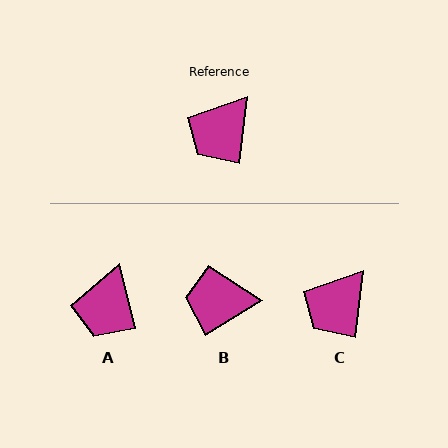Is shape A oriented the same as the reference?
No, it is off by about 22 degrees.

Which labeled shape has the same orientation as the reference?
C.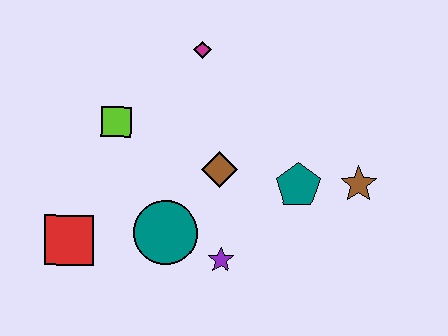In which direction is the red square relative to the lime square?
The red square is below the lime square.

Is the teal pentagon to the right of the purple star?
Yes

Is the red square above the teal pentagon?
No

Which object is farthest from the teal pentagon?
The red square is farthest from the teal pentagon.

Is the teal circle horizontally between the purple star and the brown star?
No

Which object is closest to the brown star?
The teal pentagon is closest to the brown star.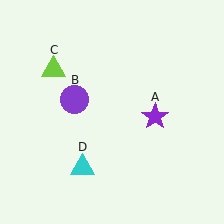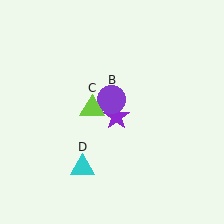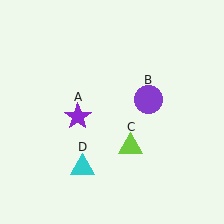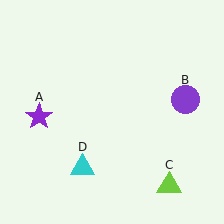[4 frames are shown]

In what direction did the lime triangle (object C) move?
The lime triangle (object C) moved down and to the right.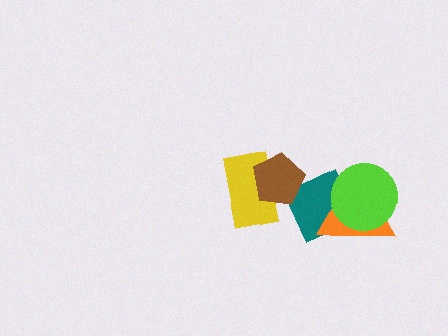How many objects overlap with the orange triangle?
2 objects overlap with the orange triangle.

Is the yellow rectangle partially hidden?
Yes, it is partially covered by another shape.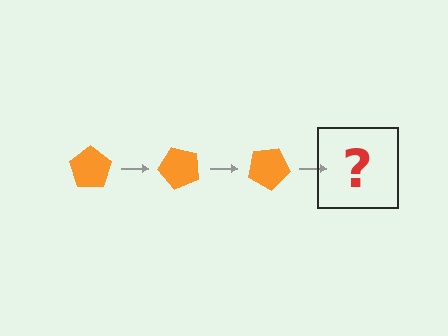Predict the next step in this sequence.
The next step is an orange pentagon rotated 150 degrees.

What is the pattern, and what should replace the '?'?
The pattern is that the pentagon rotates 50 degrees each step. The '?' should be an orange pentagon rotated 150 degrees.